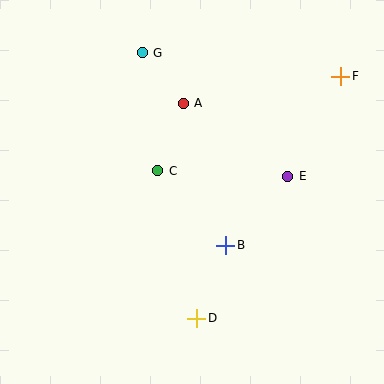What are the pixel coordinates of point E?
Point E is at (288, 176).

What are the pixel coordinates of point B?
Point B is at (226, 245).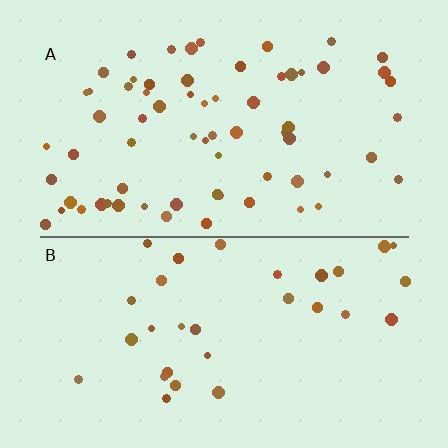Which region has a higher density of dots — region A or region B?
A (the top).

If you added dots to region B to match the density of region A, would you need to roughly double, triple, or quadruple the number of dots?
Approximately double.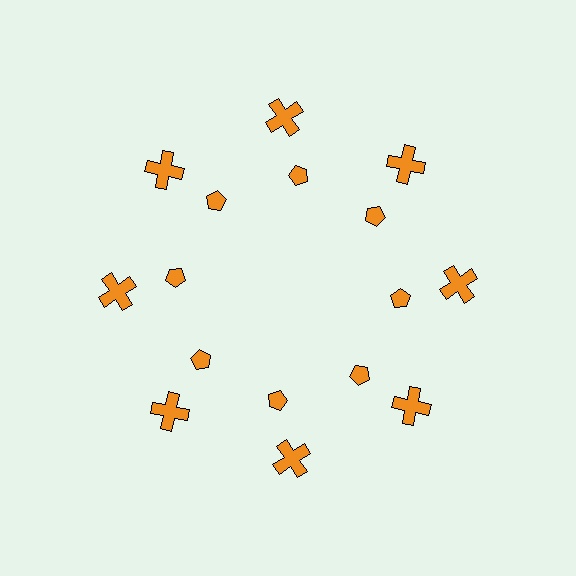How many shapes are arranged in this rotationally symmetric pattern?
There are 16 shapes, arranged in 8 groups of 2.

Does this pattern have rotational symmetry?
Yes, this pattern has 8-fold rotational symmetry. It looks the same after rotating 45 degrees around the center.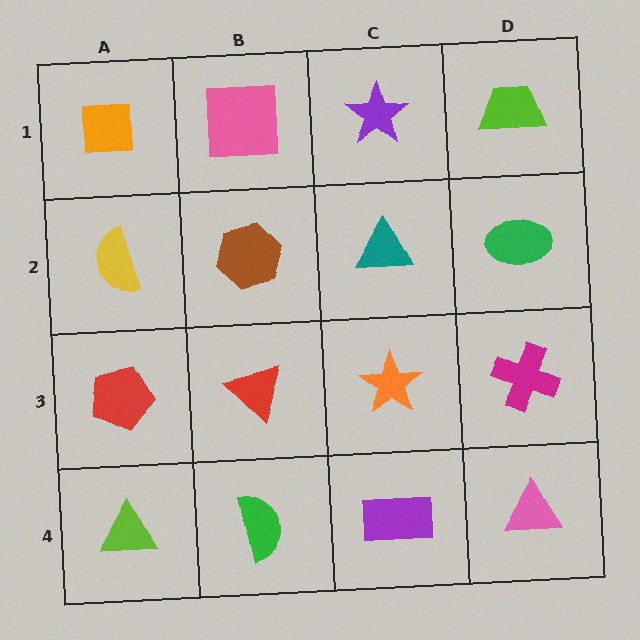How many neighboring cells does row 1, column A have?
2.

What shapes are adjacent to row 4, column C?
An orange star (row 3, column C), a green semicircle (row 4, column B), a pink triangle (row 4, column D).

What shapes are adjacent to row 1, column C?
A teal triangle (row 2, column C), a pink square (row 1, column B), a lime trapezoid (row 1, column D).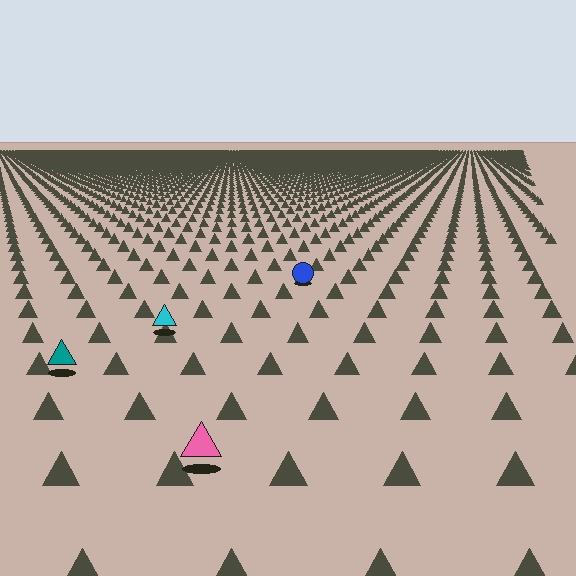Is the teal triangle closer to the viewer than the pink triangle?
No. The pink triangle is closer — you can tell from the texture gradient: the ground texture is coarser near it.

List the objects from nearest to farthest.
From nearest to farthest: the pink triangle, the teal triangle, the cyan triangle, the blue circle.